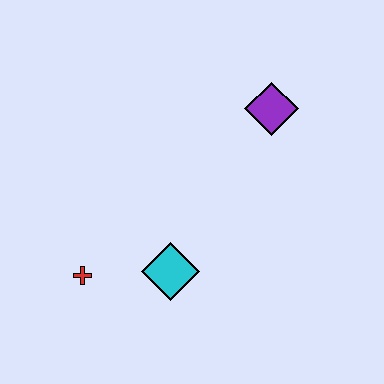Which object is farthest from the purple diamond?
The red cross is farthest from the purple diamond.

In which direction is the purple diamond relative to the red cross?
The purple diamond is to the right of the red cross.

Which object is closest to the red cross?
The cyan diamond is closest to the red cross.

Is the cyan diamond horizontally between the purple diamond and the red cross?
Yes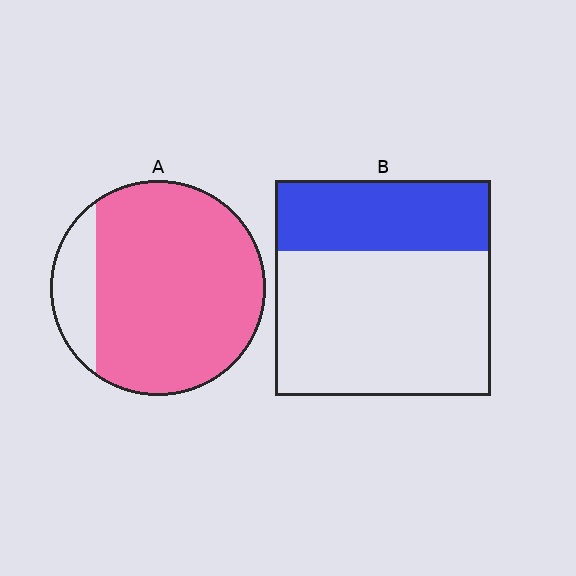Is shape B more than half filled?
No.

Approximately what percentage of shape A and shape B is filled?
A is approximately 85% and B is approximately 35%.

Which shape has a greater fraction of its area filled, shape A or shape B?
Shape A.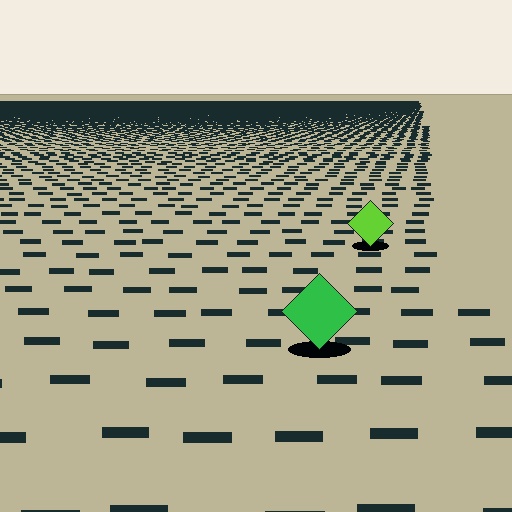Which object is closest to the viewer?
The green diamond is closest. The texture marks near it are larger and more spread out.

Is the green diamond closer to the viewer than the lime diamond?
Yes. The green diamond is closer — you can tell from the texture gradient: the ground texture is coarser near it.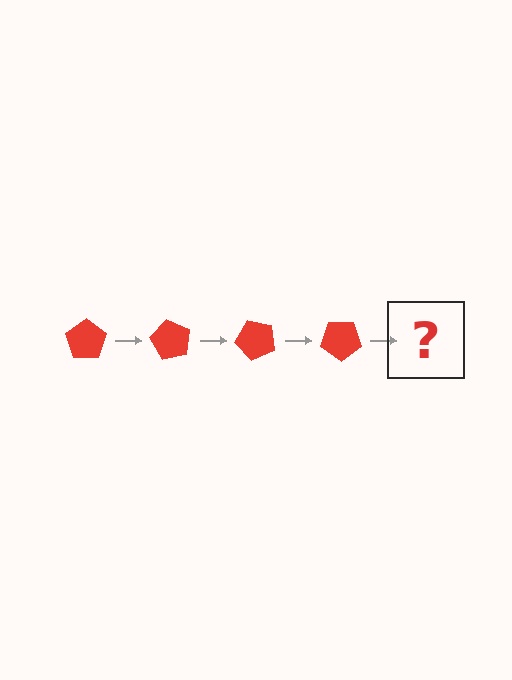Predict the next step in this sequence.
The next step is a red pentagon rotated 240 degrees.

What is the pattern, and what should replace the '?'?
The pattern is that the pentagon rotates 60 degrees each step. The '?' should be a red pentagon rotated 240 degrees.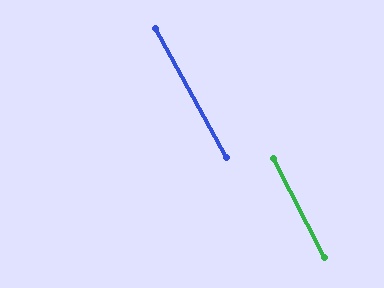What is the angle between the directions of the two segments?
Approximately 1 degree.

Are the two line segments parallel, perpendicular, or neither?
Parallel — their directions differ by only 1.4°.